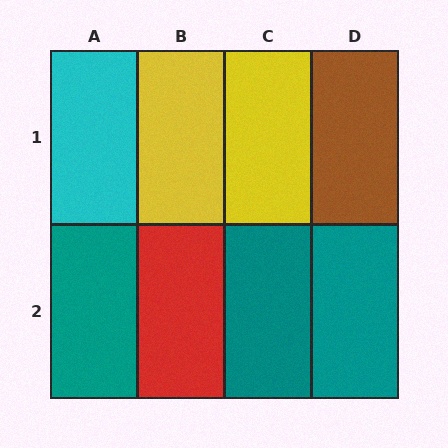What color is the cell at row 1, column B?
Yellow.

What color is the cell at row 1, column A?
Cyan.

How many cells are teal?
3 cells are teal.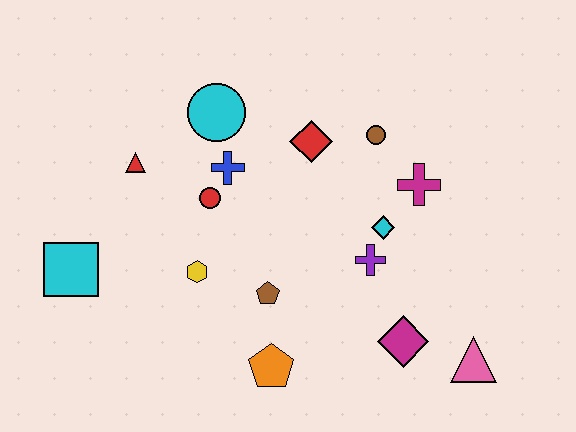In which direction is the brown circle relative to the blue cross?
The brown circle is to the right of the blue cross.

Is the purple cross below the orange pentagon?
No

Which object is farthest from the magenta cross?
The cyan square is farthest from the magenta cross.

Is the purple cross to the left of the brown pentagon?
No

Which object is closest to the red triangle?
The red circle is closest to the red triangle.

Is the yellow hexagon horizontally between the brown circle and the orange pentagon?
No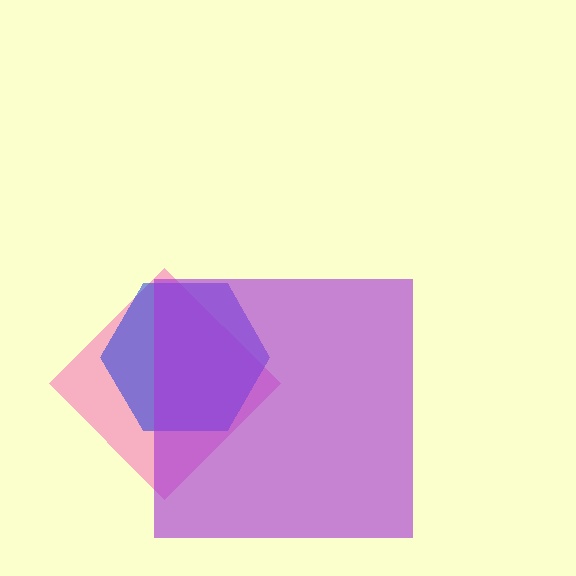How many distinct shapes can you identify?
There are 3 distinct shapes: a pink diamond, a blue hexagon, a purple square.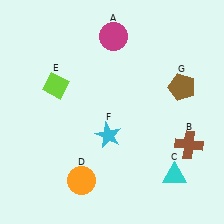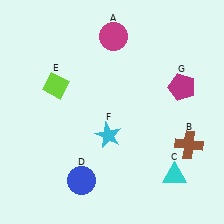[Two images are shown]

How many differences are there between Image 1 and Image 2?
There are 2 differences between the two images.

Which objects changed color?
D changed from orange to blue. G changed from brown to magenta.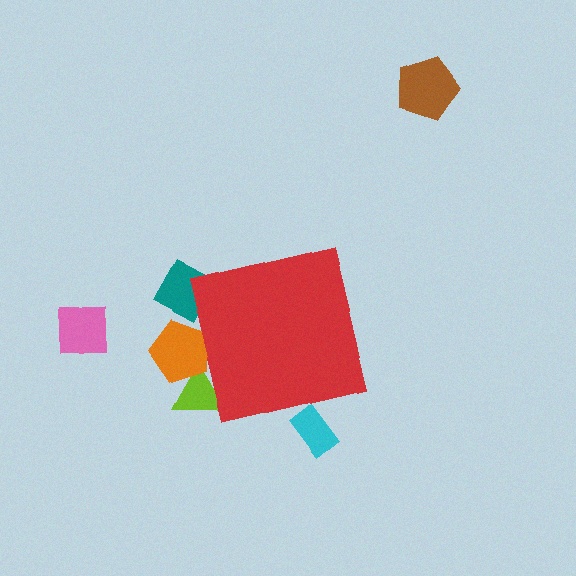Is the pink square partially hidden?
No, the pink square is fully visible.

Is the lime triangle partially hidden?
Yes, the lime triangle is partially hidden behind the red square.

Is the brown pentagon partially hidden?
No, the brown pentagon is fully visible.